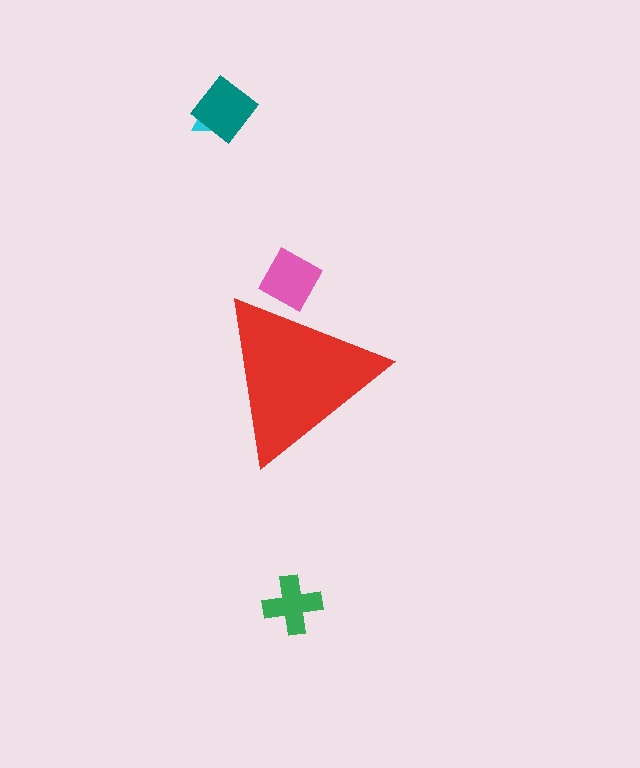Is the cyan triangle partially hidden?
No, the cyan triangle is fully visible.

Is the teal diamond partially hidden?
No, the teal diamond is fully visible.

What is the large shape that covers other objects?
A red triangle.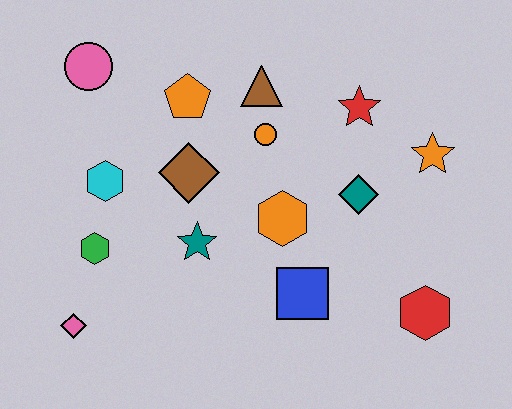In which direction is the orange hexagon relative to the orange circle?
The orange hexagon is below the orange circle.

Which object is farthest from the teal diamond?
The pink diamond is farthest from the teal diamond.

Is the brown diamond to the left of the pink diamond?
No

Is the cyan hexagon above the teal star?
Yes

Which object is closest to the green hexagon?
The cyan hexagon is closest to the green hexagon.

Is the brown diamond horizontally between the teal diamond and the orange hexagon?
No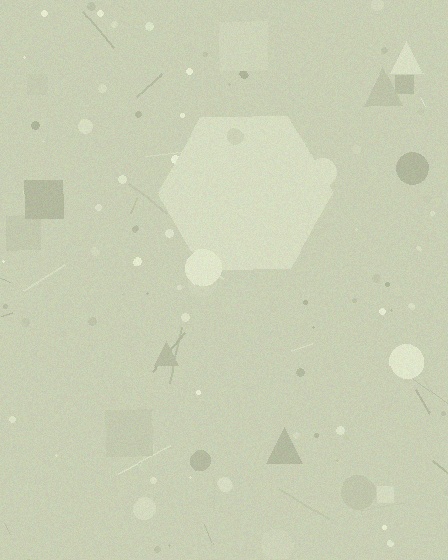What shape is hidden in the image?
A hexagon is hidden in the image.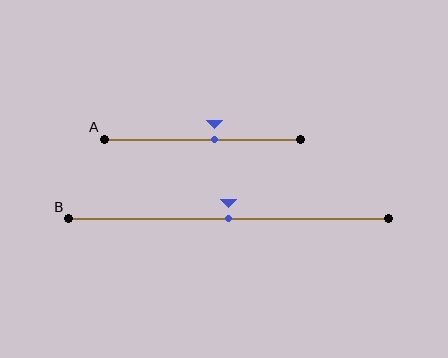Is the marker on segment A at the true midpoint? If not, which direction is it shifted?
No, the marker on segment A is shifted to the right by about 6% of the segment length.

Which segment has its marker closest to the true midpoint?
Segment B has its marker closest to the true midpoint.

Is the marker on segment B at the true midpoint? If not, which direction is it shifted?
Yes, the marker on segment B is at the true midpoint.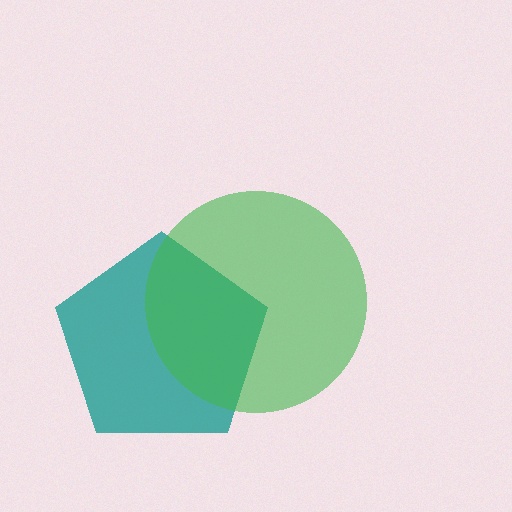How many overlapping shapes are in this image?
There are 2 overlapping shapes in the image.